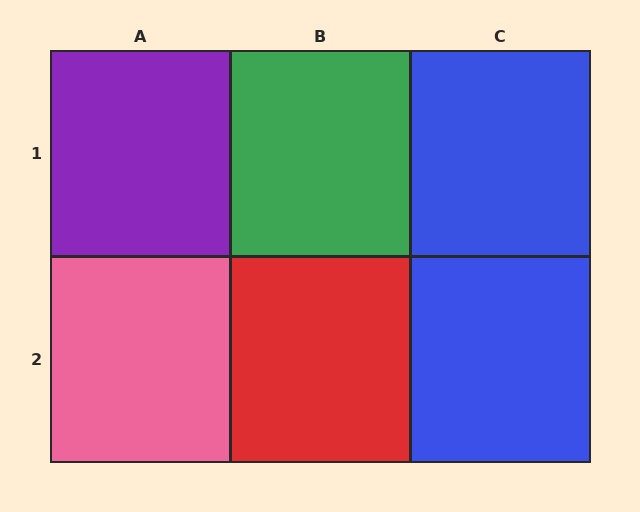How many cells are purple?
1 cell is purple.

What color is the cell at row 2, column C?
Blue.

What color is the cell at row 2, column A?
Pink.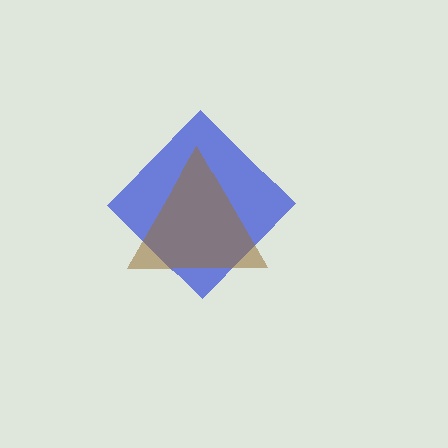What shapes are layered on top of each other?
The layered shapes are: a blue diamond, a brown triangle.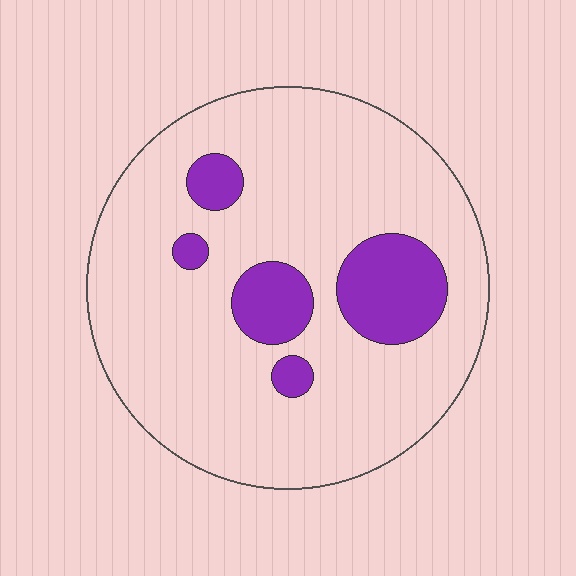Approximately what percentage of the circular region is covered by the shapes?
Approximately 15%.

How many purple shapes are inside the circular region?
5.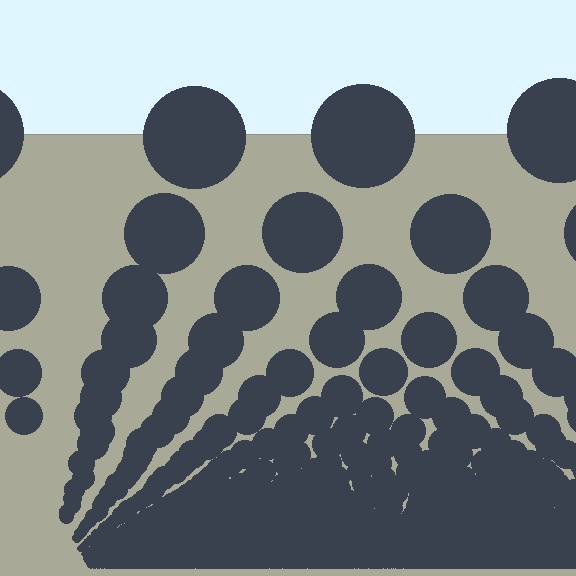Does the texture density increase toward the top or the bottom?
Density increases toward the bottom.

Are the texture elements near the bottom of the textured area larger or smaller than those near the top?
Smaller. The gradient is inverted — elements near the bottom are smaller and denser.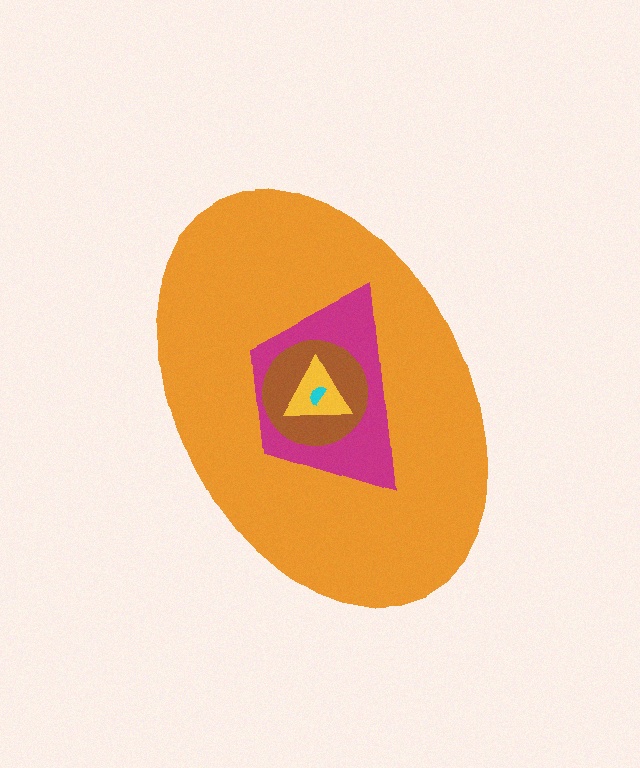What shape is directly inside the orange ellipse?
The magenta trapezoid.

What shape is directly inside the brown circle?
The yellow triangle.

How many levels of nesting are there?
5.